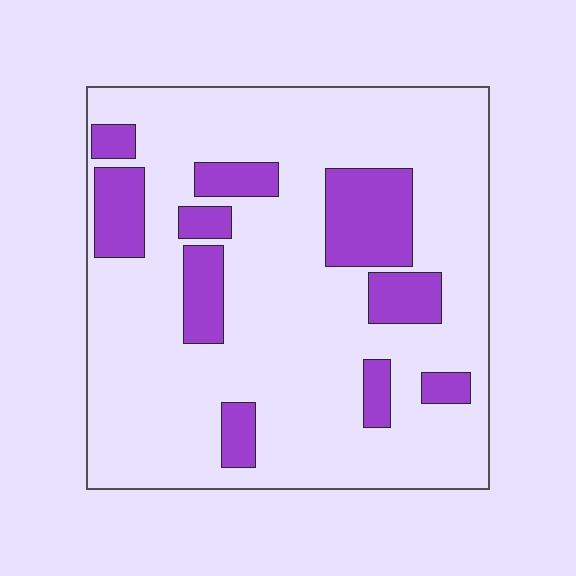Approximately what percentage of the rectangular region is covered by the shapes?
Approximately 20%.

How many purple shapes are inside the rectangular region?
10.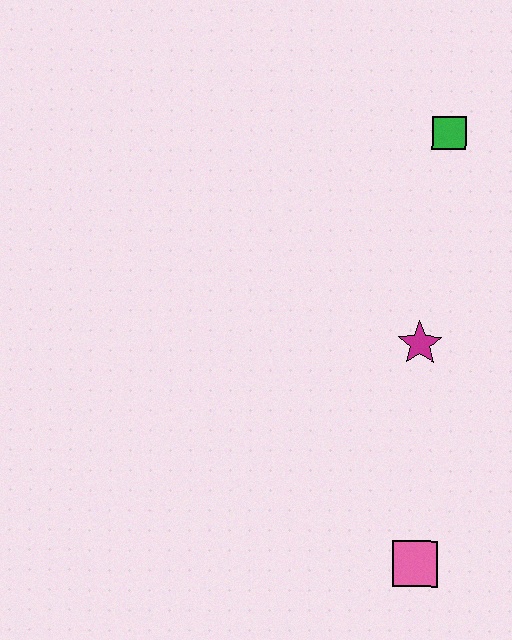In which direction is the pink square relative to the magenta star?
The pink square is below the magenta star.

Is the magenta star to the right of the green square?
No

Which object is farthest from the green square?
The pink square is farthest from the green square.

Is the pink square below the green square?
Yes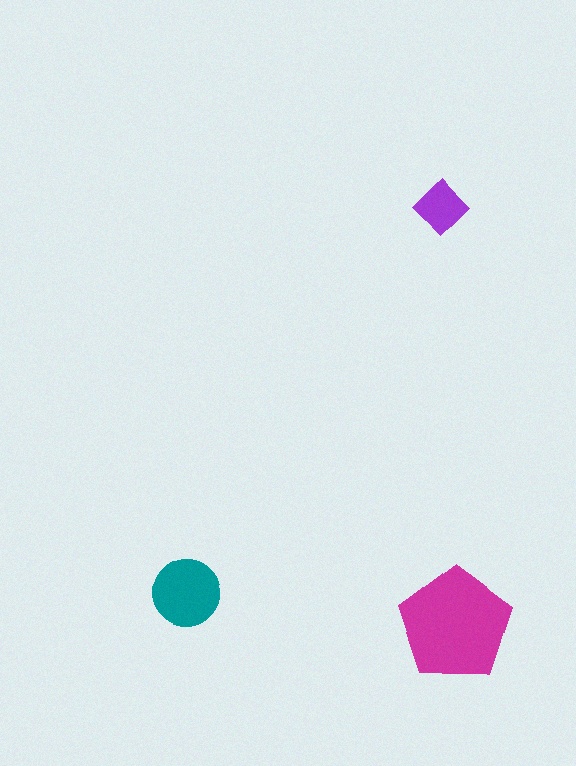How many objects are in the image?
There are 3 objects in the image.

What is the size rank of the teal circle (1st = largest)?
2nd.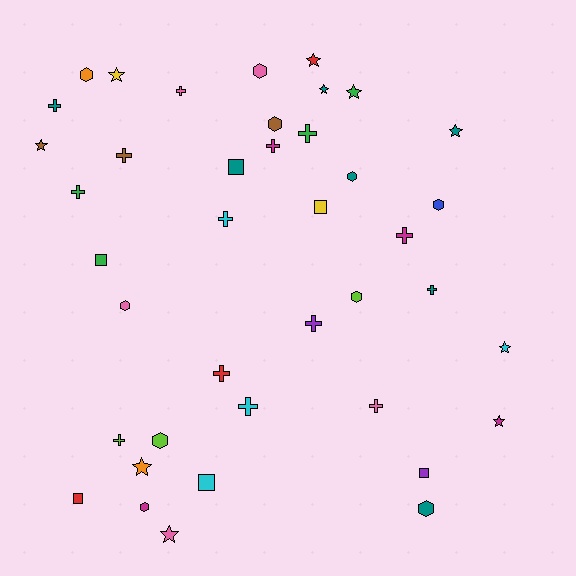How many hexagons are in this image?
There are 10 hexagons.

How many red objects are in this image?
There are 3 red objects.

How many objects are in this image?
There are 40 objects.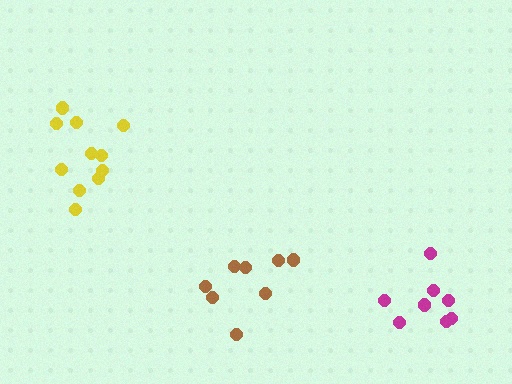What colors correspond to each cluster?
The clusters are colored: yellow, magenta, brown.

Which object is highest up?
The yellow cluster is topmost.